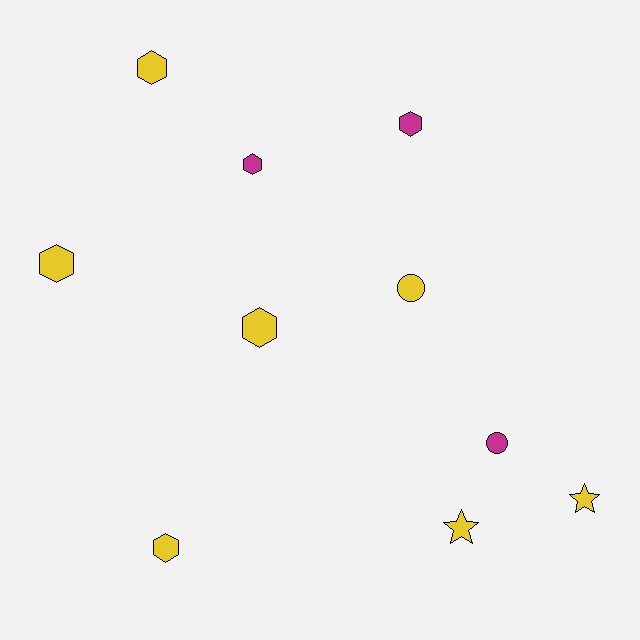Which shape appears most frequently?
Hexagon, with 6 objects.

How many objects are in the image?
There are 10 objects.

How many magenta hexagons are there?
There are 2 magenta hexagons.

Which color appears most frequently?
Yellow, with 7 objects.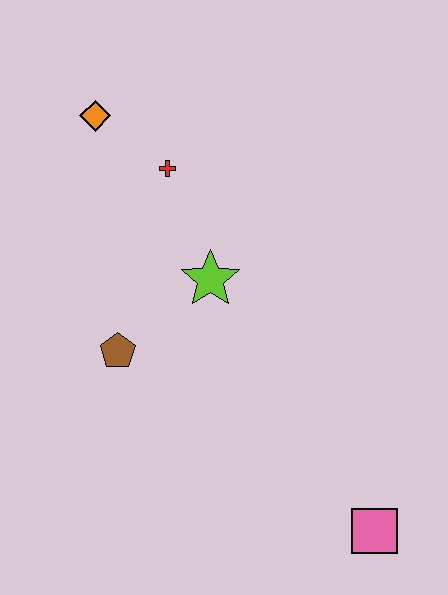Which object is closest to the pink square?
The lime star is closest to the pink square.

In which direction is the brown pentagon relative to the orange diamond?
The brown pentagon is below the orange diamond.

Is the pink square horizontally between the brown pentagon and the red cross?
No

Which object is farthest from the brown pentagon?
The pink square is farthest from the brown pentagon.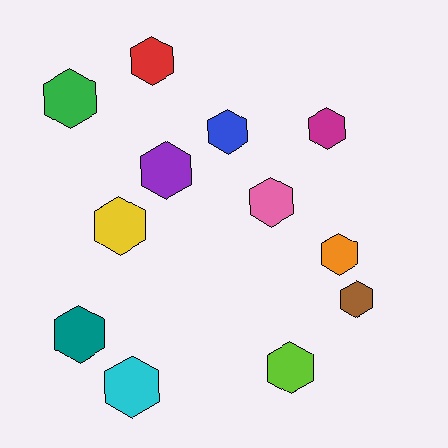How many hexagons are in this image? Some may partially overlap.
There are 12 hexagons.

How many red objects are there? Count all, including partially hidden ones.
There is 1 red object.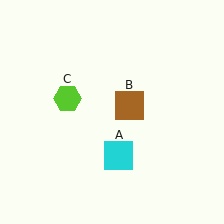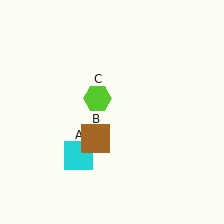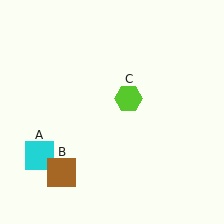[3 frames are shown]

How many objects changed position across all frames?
3 objects changed position: cyan square (object A), brown square (object B), lime hexagon (object C).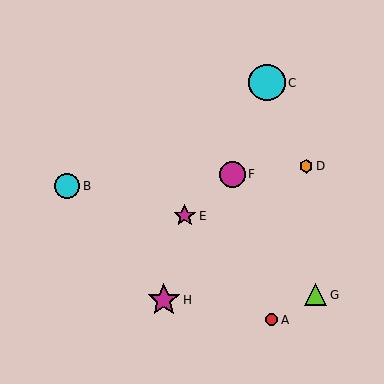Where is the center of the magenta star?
The center of the magenta star is at (185, 216).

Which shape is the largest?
The cyan circle (labeled C) is the largest.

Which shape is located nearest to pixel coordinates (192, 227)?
The magenta star (labeled E) at (185, 216) is nearest to that location.